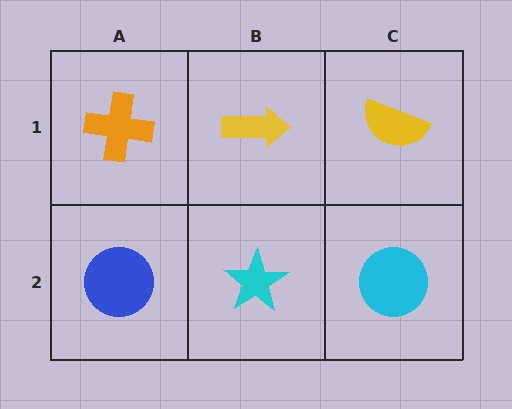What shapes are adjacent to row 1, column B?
A cyan star (row 2, column B), an orange cross (row 1, column A), a yellow semicircle (row 1, column C).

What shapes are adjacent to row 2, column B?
A yellow arrow (row 1, column B), a blue circle (row 2, column A), a cyan circle (row 2, column C).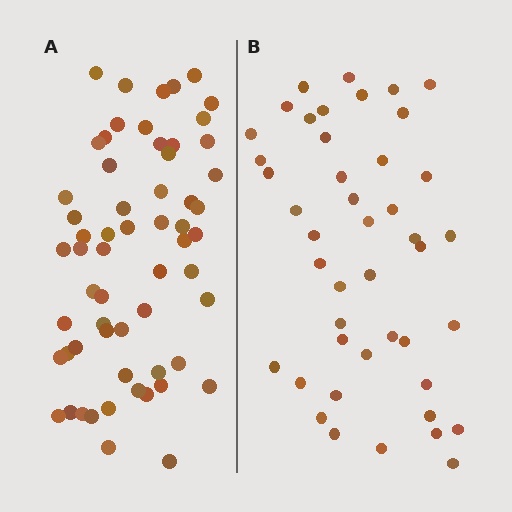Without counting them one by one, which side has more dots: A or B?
Region A (the left region) has more dots.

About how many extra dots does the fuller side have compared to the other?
Region A has approximately 15 more dots than region B.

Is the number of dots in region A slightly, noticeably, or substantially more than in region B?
Region A has noticeably more, but not dramatically so. The ratio is roughly 1.4 to 1.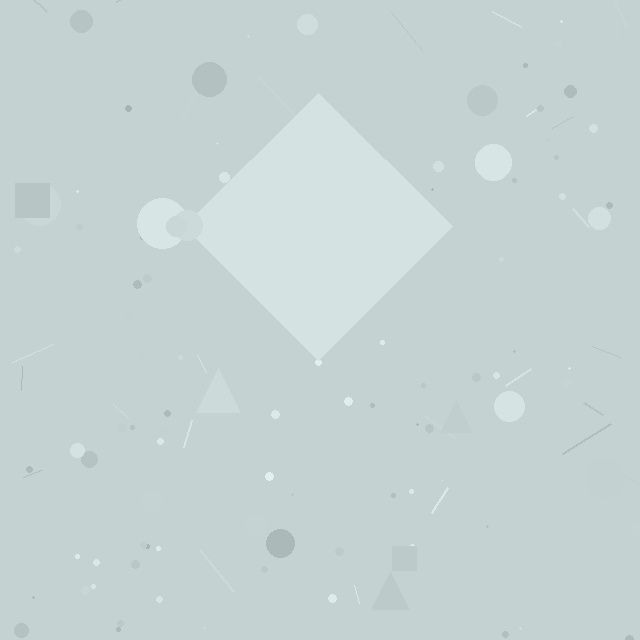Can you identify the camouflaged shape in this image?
The camouflaged shape is a diamond.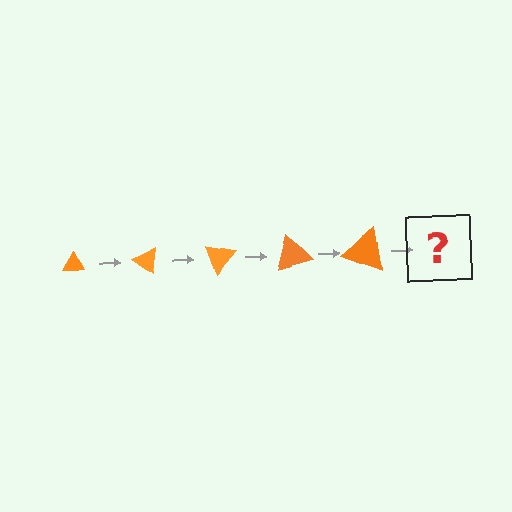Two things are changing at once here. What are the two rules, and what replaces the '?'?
The two rules are that the triangle grows larger each step and it rotates 35 degrees each step. The '?' should be a triangle, larger than the previous one and rotated 175 degrees from the start.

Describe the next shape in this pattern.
It should be a triangle, larger than the previous one and rotated 175 degrees from the start.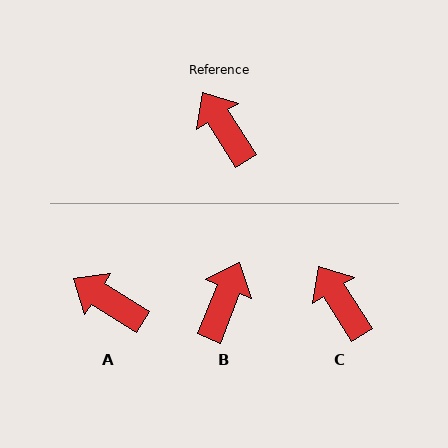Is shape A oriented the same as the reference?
No, it is off by about 25 degrees.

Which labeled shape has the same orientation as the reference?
C.